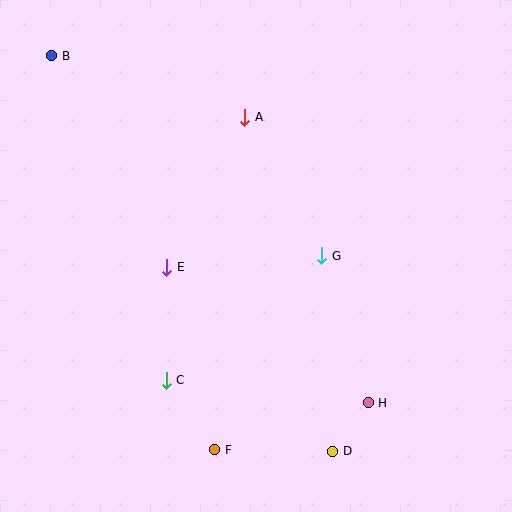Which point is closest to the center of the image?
Point G at (322, 256) is closest to the center.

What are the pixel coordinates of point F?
Point F is at (215, 450).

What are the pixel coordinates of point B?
Point B is at (52, 56).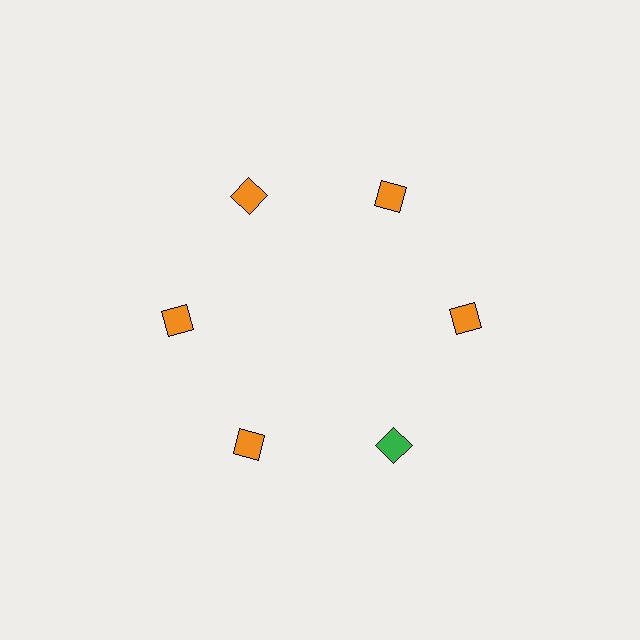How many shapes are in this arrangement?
There are 6 shapes arranged in a ring pattern.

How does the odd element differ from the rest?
It has a different color: green instead of orange.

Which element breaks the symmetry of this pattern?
The green diamond at roughly the 5 o'clock position breaks the symmetry. All other shapes are orange diamonds.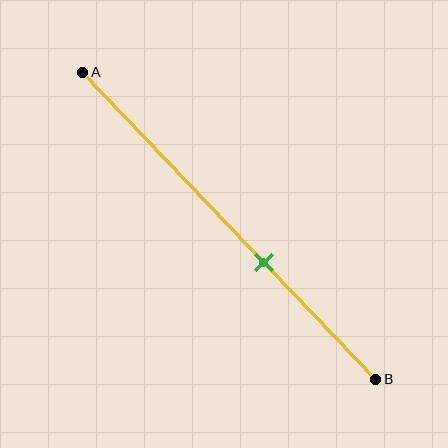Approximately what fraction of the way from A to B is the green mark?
The green mark is approximately 60% of the way from A to B.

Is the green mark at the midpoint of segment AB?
No, the mark is at about 60% from A, not at the 50% midpoint.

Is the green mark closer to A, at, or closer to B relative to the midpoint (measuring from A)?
The green mark is closer to point B than the midpoint of segment AB.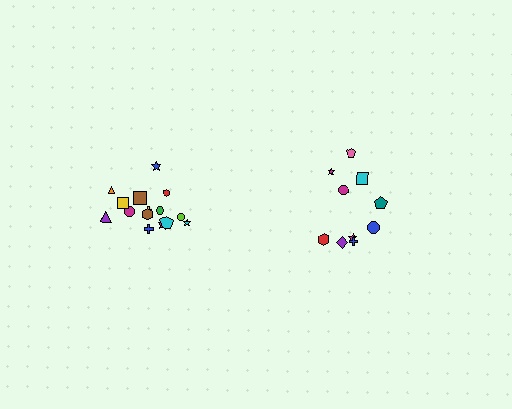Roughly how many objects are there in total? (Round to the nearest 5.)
Roughly 25 objects in total.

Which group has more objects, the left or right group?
The left group.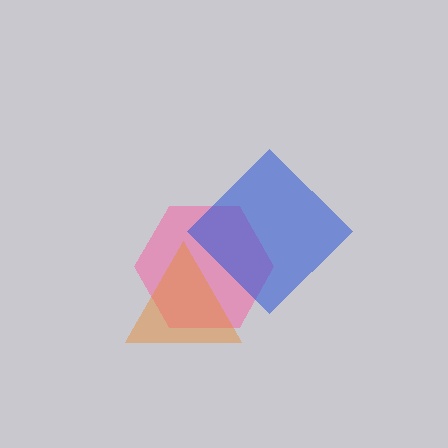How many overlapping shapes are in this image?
There are 3 overlapping shapes in the image.